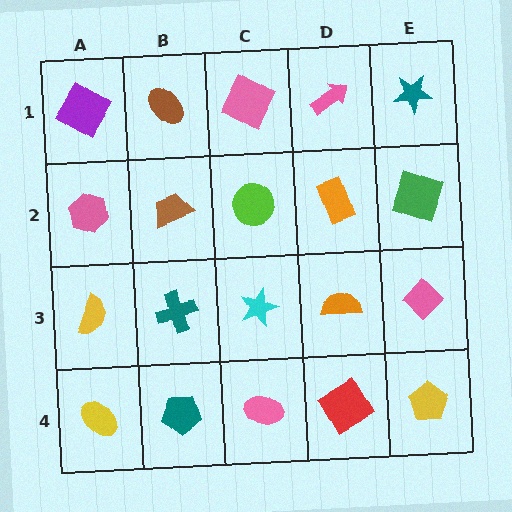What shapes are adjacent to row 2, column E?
A teal star (row 1, column E), a pink diamond (row 3, column E), an orange rectangle (row 2, column D).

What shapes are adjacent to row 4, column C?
A cyan star (row 3, column C), a teal pentagon (row 4, column B), a red diamond (row 4, column D).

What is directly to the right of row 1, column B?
A pink square.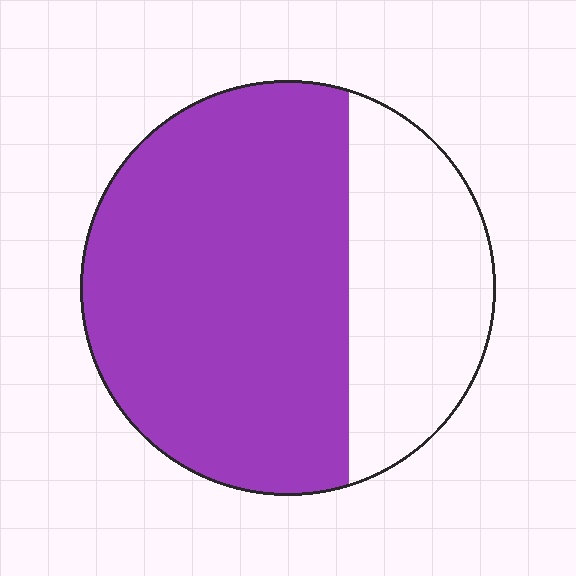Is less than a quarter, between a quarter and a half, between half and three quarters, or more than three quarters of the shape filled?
Between half and three quarters.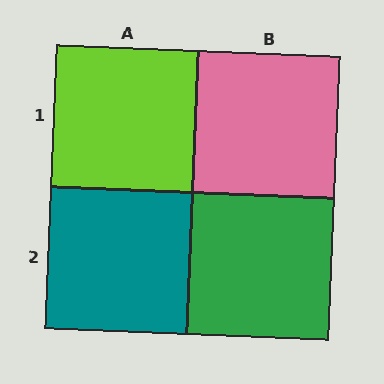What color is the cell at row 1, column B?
Pink.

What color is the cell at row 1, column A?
Lime.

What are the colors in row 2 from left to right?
Teal, green.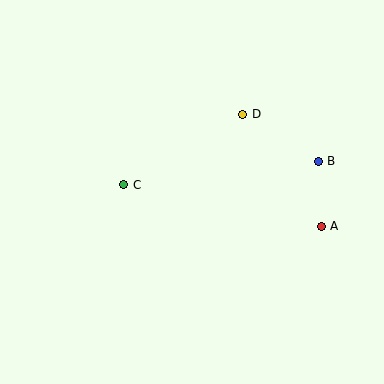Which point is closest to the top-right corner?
Point B is closest to the top-right corner.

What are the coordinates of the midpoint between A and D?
The midpoint between A and D is at (282, 170).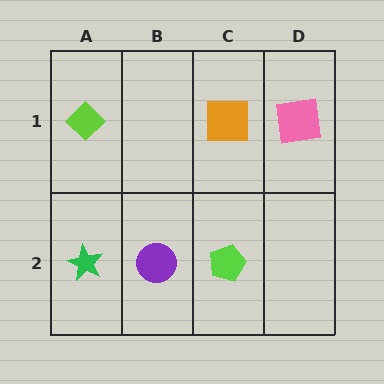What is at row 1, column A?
A lime diamond.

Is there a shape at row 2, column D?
No, that cell is empty.